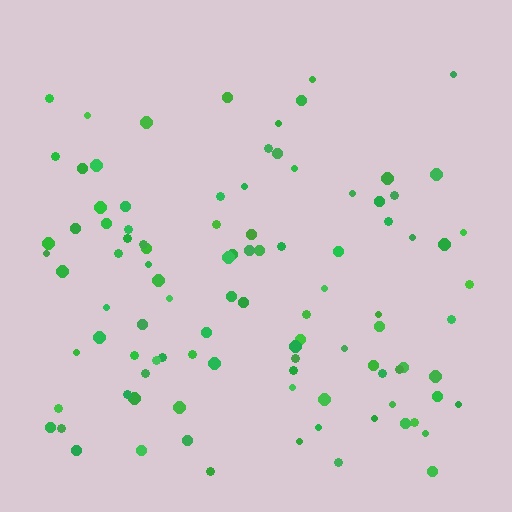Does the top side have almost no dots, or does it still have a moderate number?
Still a moderate number, just noticeably fewer than the bottom.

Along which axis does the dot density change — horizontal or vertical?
Vertical.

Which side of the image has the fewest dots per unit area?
The top.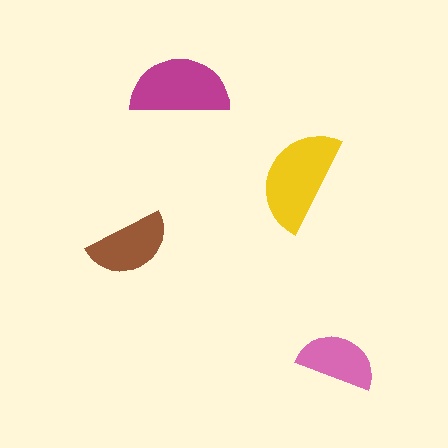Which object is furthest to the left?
The brown semicircle is leftmost.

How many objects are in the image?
There are 4 objects in the image.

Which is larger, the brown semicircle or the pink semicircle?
The brown one.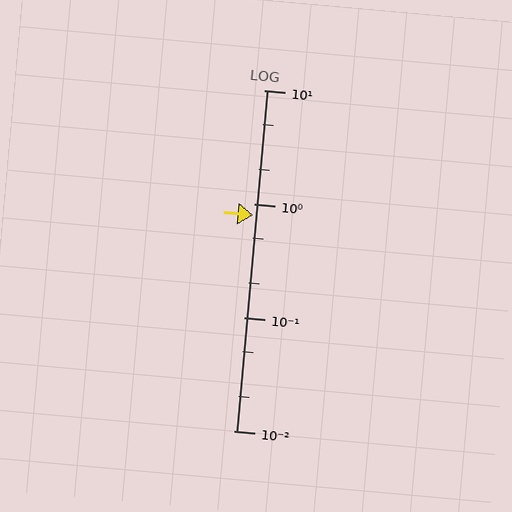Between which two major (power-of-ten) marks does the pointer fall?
The pointer is between 0.1 and 1.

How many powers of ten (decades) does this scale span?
The scale spans 3 decades, from 0.01 to 10.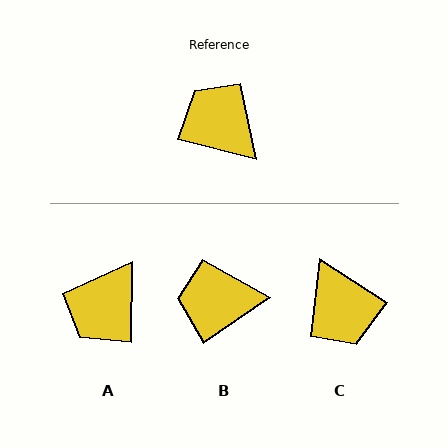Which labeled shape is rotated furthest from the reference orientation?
C, about 162 degrees away.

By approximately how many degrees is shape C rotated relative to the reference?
Approximately 162 degrees counter-clockwise.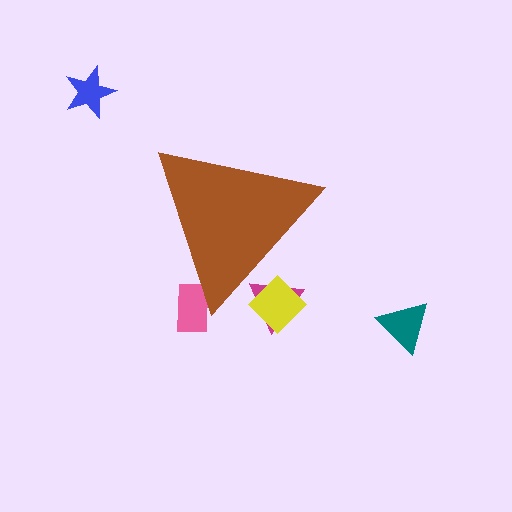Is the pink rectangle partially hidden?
Yes, the pink rectangle is partially hidden behind the brown triangle.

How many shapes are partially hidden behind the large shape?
3 shapes are partially hidden.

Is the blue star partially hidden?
No, the blue star is fully visible.